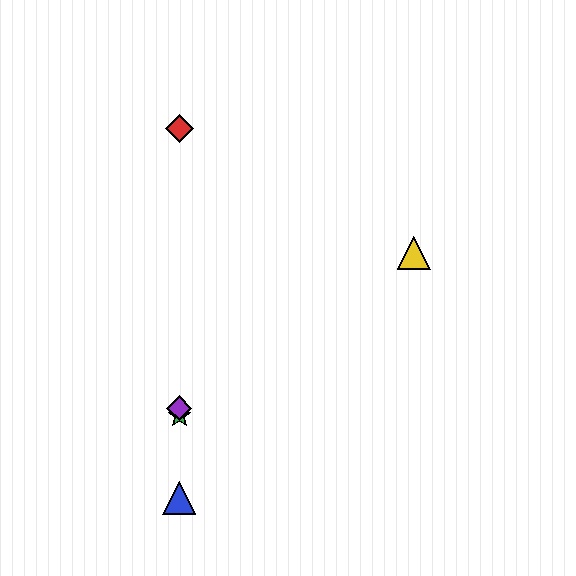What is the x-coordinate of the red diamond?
The red diamond is at x≈179.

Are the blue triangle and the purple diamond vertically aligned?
Yes, both are at x≈179.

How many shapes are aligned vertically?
4 shapes (the red diamond, the blue triangle, the green star, the purple diamond) are aligned vertically.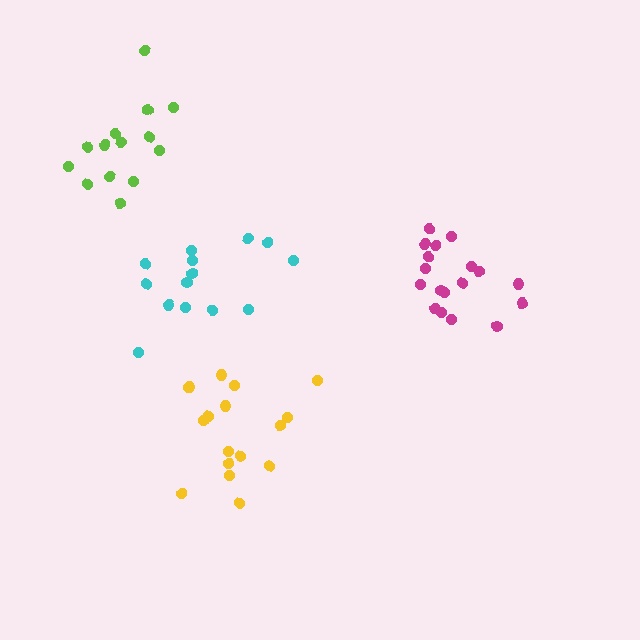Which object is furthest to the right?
The magenta cluster is rightmost.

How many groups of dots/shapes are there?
There are 4 groups.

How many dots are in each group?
Group 1: 14 dots, Group 2: 18 dots, Group 3: 14 dots, Group 4: 17 dots (63 total).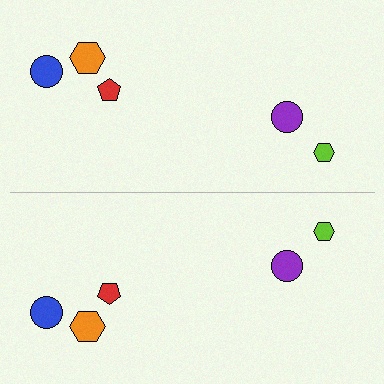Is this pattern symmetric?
Yes, this pattern has bilateral (reflection) symmetry.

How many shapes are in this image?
There are 10 shapes in this image.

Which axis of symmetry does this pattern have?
The pattern has a horizontal axis of symmetry running through the center of the image.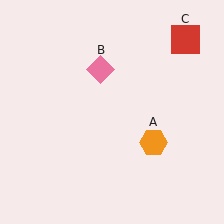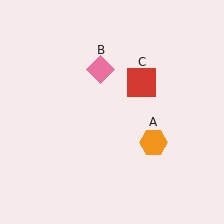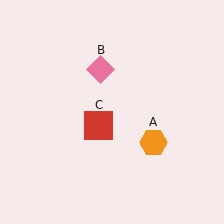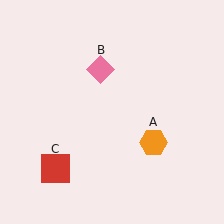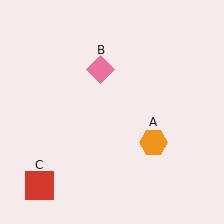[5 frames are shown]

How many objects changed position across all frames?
1 object changed position: red square (object C).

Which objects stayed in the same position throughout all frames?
Orange hexagon (object A) and pink diamond (object B) remained stationary.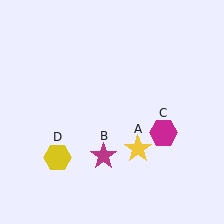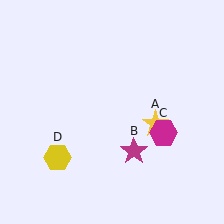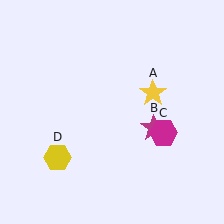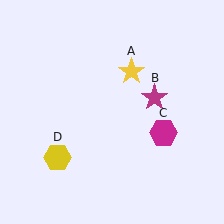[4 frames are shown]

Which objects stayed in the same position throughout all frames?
Magenta hexagon (object C) and yellow hexagon (object D) remained stationary.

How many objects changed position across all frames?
2 objects changed position: yellow star (object A), magenta star (object B).